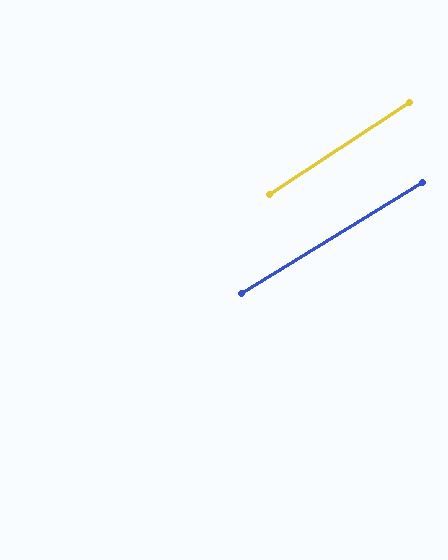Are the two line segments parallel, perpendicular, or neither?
Parallel — their directions differ by only 1.6°.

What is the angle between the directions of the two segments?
Approximately 2 degrees.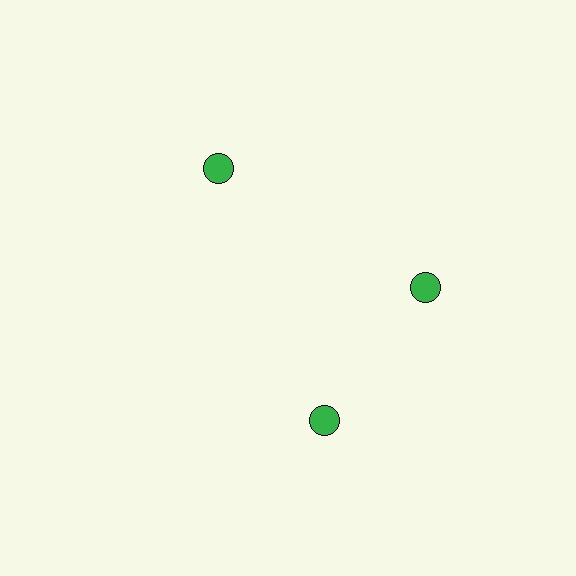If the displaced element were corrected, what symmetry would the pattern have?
It would have 3-fold rotational symmetry — the pattern would map onto itself every 120 degrees.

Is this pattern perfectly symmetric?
No. The 3 green circles are arranged in a ring, but one element near the 7 o'clock position is rotated out of alignment along the ring, breaking the 3-fold rotational symmetry.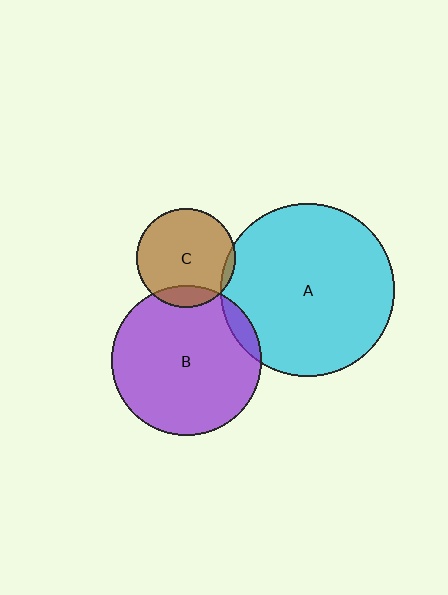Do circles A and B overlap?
Yes.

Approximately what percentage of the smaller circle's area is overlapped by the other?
Approximately 5%.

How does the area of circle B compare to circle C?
Approximately 2.3 times.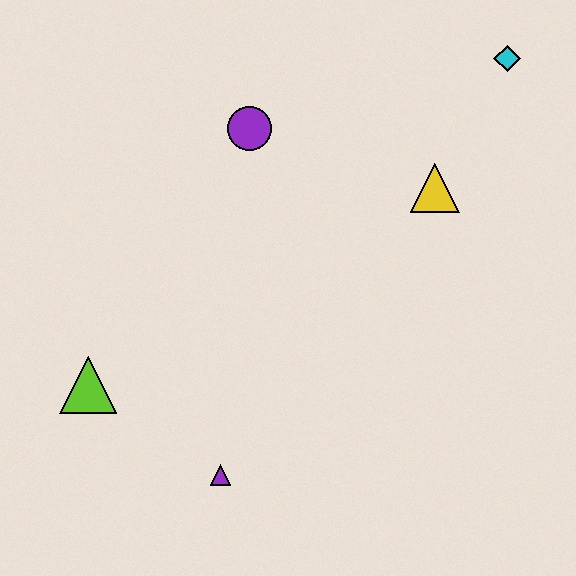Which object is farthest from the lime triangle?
The cyan diamond is farthest from the lime triangle.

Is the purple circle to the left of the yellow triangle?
Yes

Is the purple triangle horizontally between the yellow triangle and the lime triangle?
Yes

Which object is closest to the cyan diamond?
The yellow triangle is closest to the cyan diamond.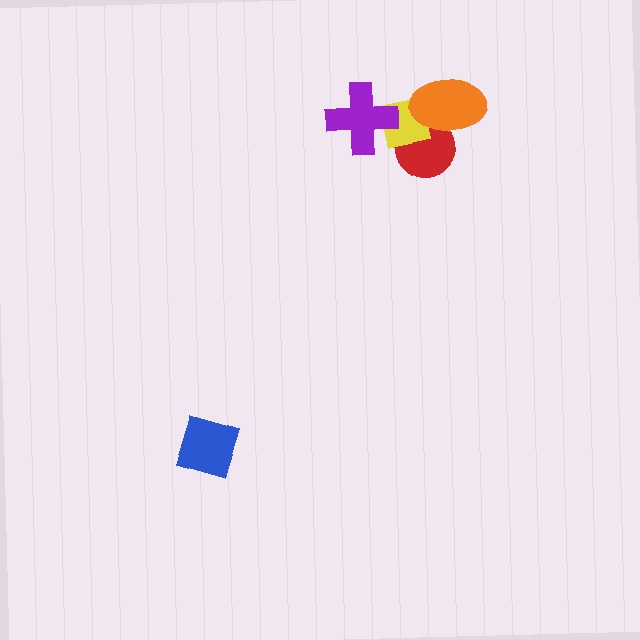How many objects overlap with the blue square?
0 objects overlap with the blue square.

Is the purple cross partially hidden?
No, no other shape covers it.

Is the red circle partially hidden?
Yes, it is partially covered by another shape.